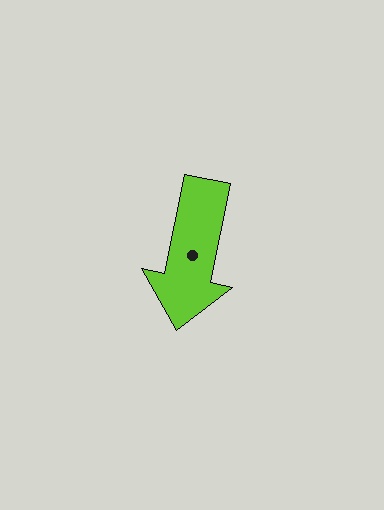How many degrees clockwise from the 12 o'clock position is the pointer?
Approximately 192 degrees.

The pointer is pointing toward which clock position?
Roughly 6 o'clock.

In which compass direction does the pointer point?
South.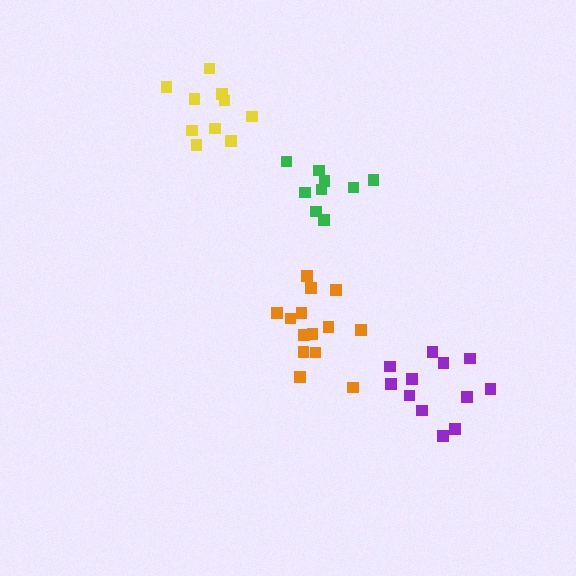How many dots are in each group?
Group 1: 10 dots, Group 2: 9 dots, Group 3: 12 dots, Group 4: 15 dots (46 total).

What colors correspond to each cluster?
The clusters are colored: yellow, green, purple, orange.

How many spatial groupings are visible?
There are 4 spatial groupings.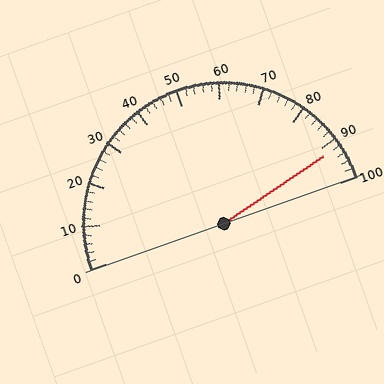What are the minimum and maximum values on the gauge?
The gauge ranges from 0 to 100.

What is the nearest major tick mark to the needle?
The nearest major tick mark is 90.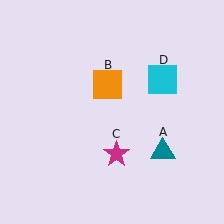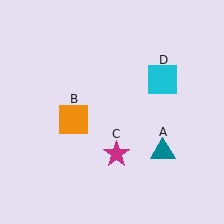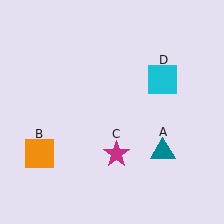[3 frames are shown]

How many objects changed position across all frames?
1 object changed position: orange square (object B).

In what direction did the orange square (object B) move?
The orange square (object B) moved down and to the left.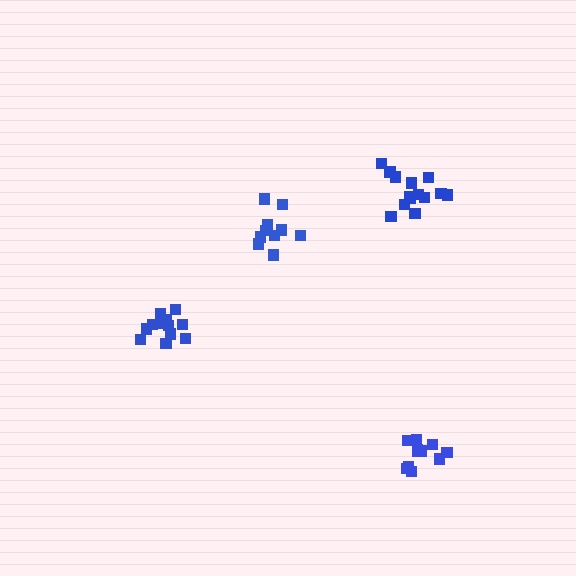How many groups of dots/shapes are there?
There are 4 groups.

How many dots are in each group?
Group 1: 12 dots, Group 2: 14 dots, Group 3: 11 dots, Group 4: 12 dots (49 total).